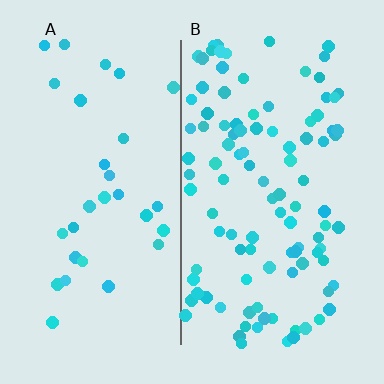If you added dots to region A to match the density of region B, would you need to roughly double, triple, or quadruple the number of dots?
Approximately triple.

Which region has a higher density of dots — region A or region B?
B (the right).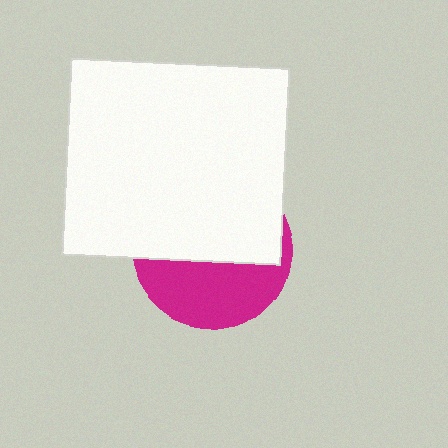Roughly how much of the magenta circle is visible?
A small part of it is visible (roughly 41%).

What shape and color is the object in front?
The object in front is a white rectangle.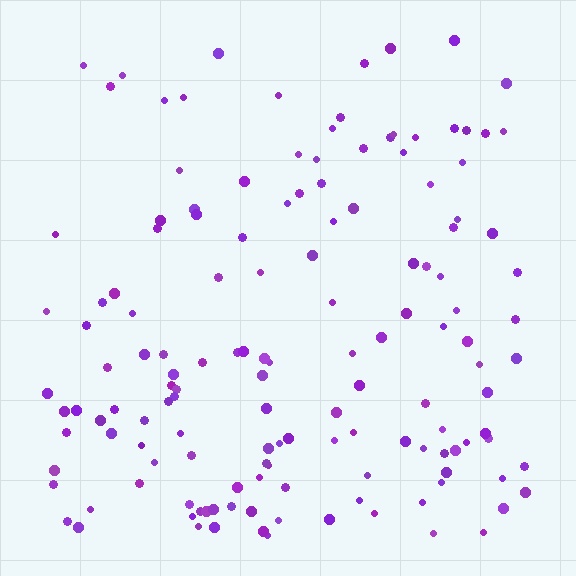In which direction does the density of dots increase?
From top to bottom, with the bottom side densest.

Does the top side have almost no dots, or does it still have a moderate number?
Still a moderate number, just noticeably fewer than the bottom.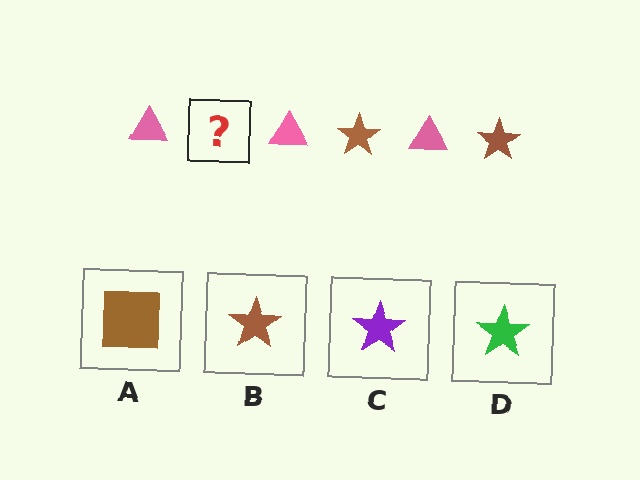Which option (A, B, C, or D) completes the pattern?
B.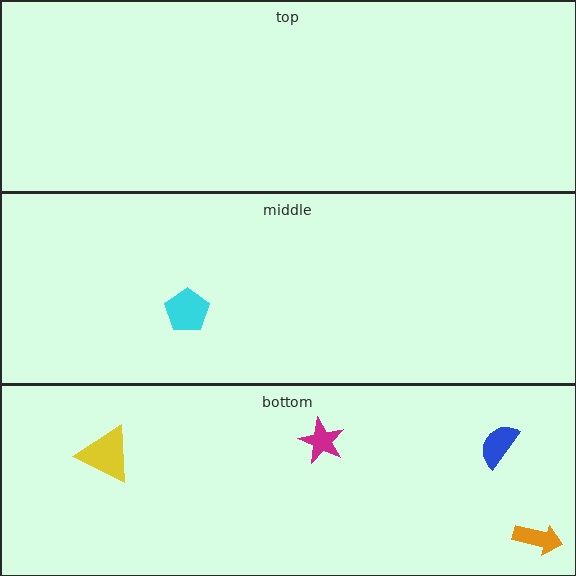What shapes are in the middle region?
The cyan pentagon.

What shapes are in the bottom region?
The blue semicircle, the magenta star, the orange arrow, the yellow triangle.